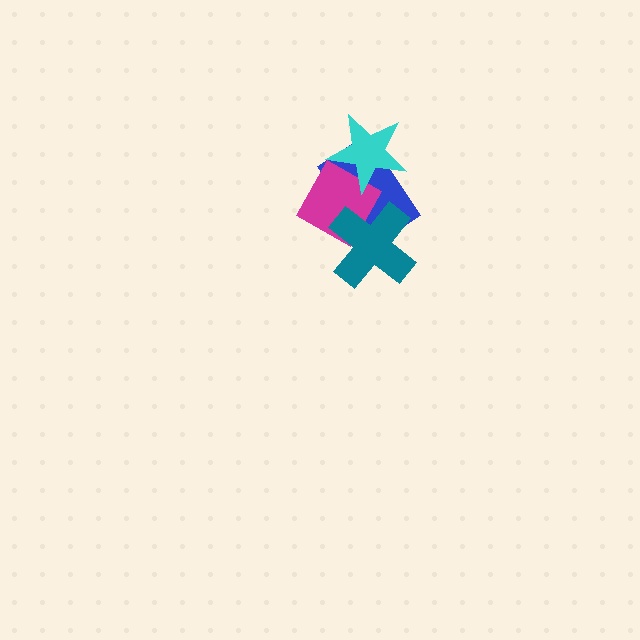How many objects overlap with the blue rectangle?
3 objects overlap with the blue rectangle.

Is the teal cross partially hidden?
No, no other shape covers it.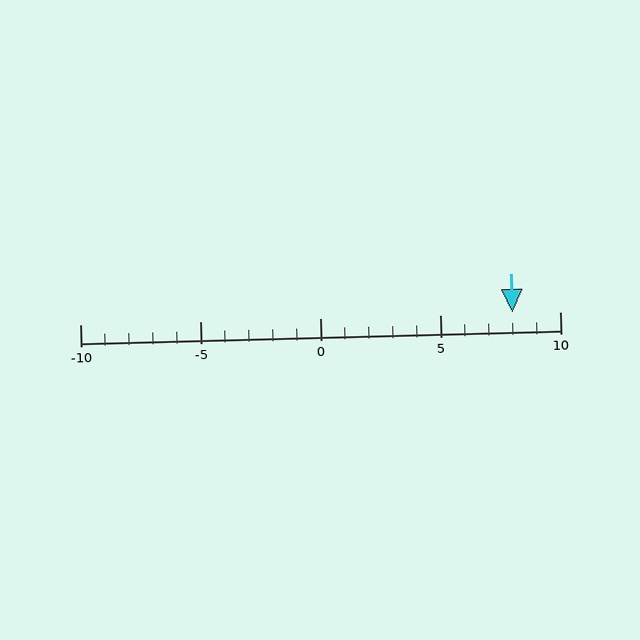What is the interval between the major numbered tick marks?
The major tick marks are spaced 5 units apart.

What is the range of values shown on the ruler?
The ruler shows values from -10 to 10.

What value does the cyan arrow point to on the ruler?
The cyan arrow points to approximately 8.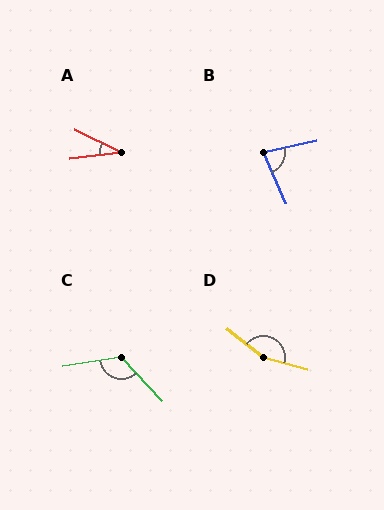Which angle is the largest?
D, at approximately 156 degrees.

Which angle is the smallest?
A, at approximately 33 degrees.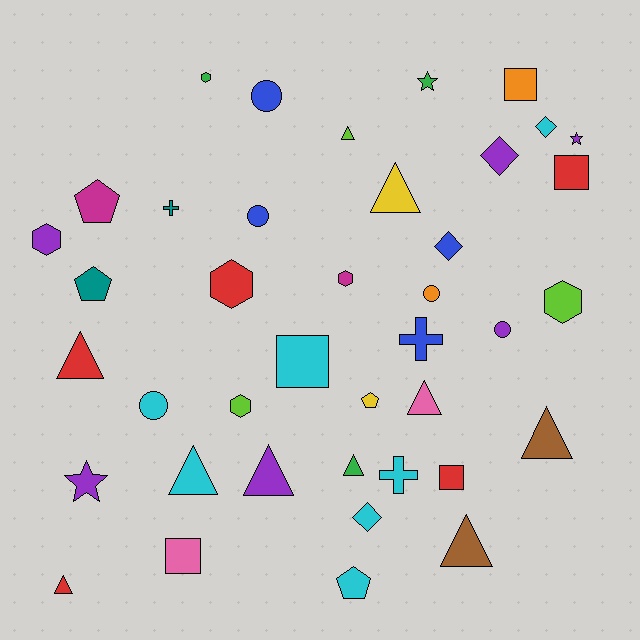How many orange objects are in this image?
There are 2 orange objects.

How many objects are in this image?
There are 40 objects.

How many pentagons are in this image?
There are 4 pentagons.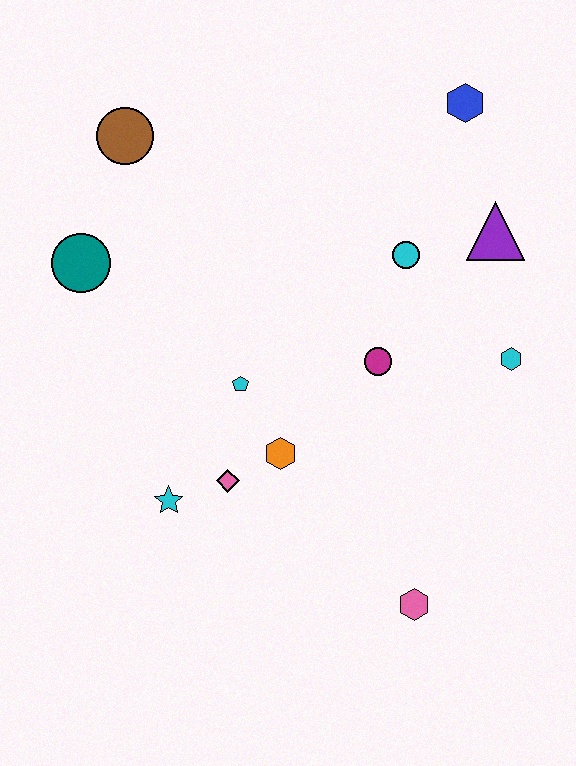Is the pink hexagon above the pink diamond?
No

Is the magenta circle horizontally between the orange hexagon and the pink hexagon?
Yes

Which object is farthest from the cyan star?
The blue hexagon is farthest from the cyan star.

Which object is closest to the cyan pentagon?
The orange hexagon is closest to the cyan pentagon.